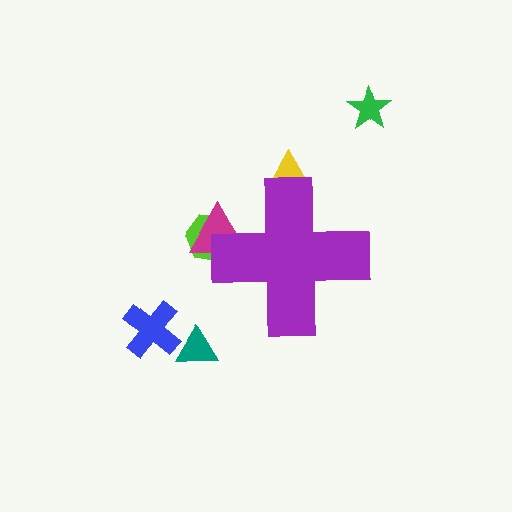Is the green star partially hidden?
No, the green star is fully visible.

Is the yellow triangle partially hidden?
Yes, the yellow triangle is partially hidden behind the purple cross.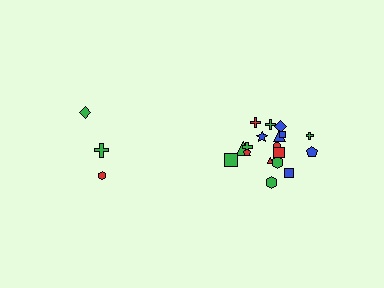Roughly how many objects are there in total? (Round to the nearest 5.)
Roughly 20 objects in total.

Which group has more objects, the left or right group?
The right group.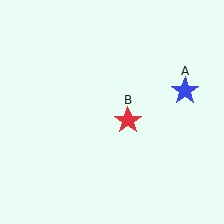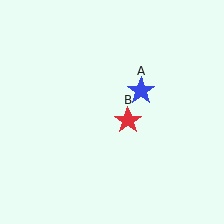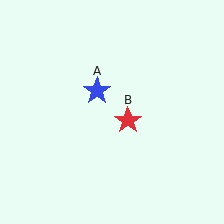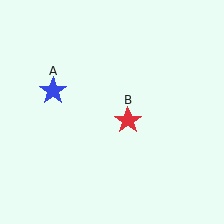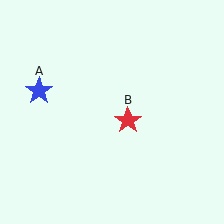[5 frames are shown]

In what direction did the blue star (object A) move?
The blue star (object A) moved left.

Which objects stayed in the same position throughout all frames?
Red star (object B) remained stationary.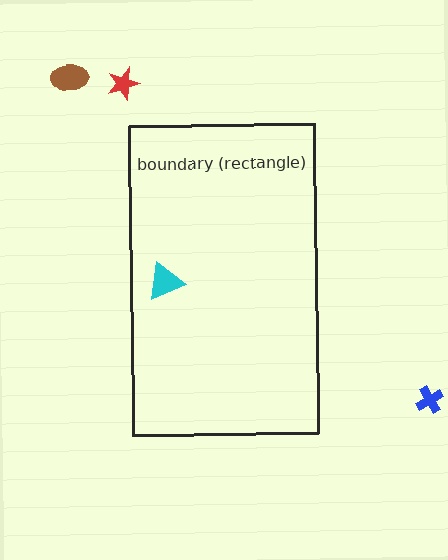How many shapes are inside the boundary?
1 inside, 3 outside.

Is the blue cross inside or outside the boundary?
Outside.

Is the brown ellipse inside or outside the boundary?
Outside.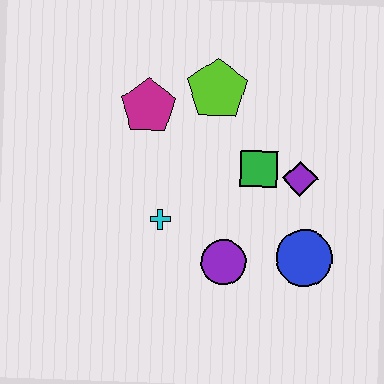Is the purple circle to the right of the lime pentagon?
Yes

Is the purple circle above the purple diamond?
No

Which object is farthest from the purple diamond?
The magenta pentagon is farthest from the purple diamond.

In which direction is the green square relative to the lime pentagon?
The green square is below the lime pentagon.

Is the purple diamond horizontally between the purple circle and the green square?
No